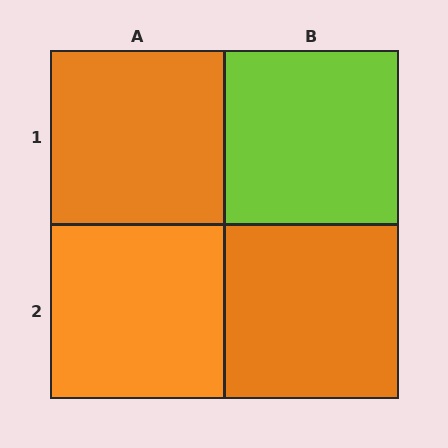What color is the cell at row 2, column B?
Orange.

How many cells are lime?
1 cell is lime.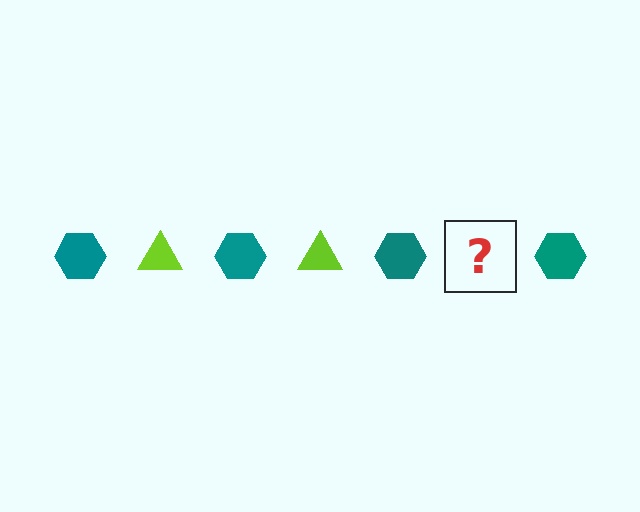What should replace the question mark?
The question mark should be replaced with a lime triangle.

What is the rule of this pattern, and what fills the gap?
The rule is that the pattern alternates between teal hexagon and lime triangle. The gap should be filled with a lime triangle.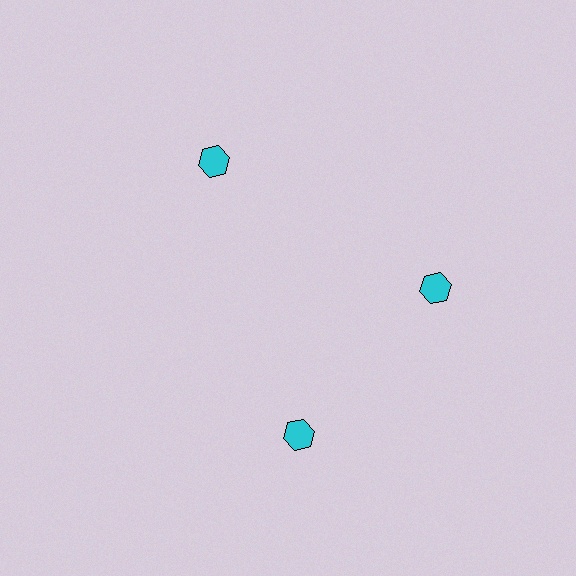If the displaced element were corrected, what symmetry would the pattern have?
It would have 3-fold rotational symmetry — the pattern would map onto itself every 120 degrees.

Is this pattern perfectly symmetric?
No. The 3 cyan hexagons are arranged in a ring, but one element near the 7 o'clock position is rotated out of alignment along the ring, breaking the 3-fold rotational symmetry.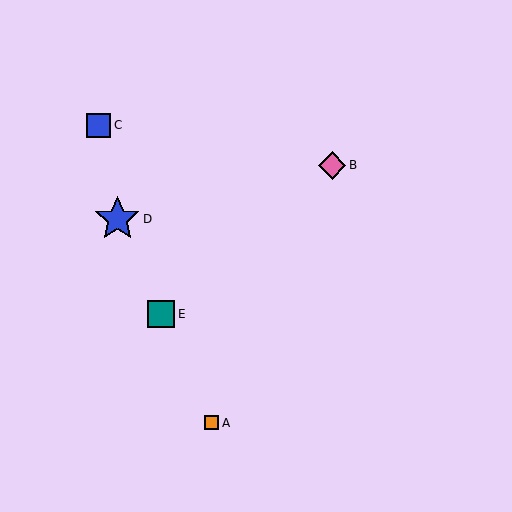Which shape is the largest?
The blue star (labeled D) is the largest.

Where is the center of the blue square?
The center of the blue square is at (99, 125).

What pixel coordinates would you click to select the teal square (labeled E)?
Click at (161, 314) to select the teal square E.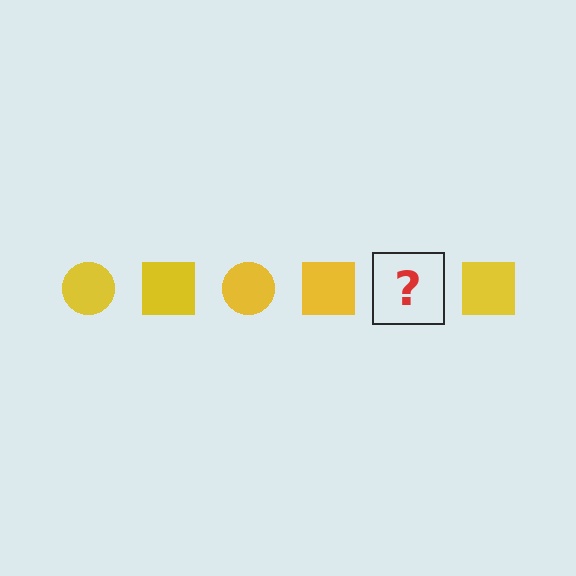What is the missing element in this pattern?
The missing element is a yellow circle.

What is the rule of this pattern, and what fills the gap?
The rule is that the pattern cycles through circle, square shapes in yellow. The gap should be filled with a yellow circle.